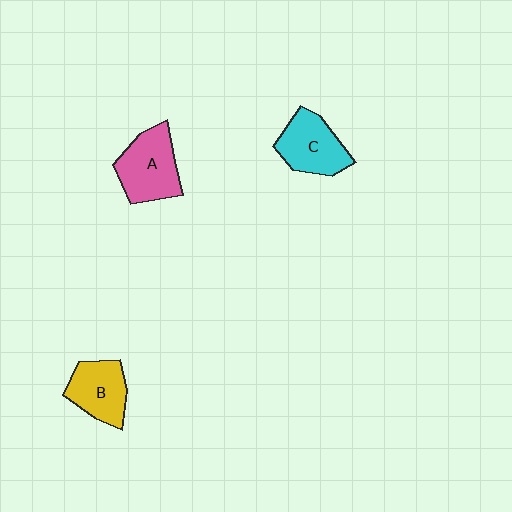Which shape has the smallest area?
Shape B (yellow).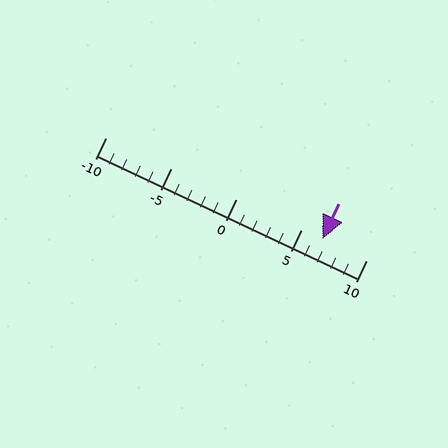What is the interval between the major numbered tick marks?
The major tick marks are spaced 5 units apart.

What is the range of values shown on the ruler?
The ruler shows values from -10 to 10.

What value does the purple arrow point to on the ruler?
The purple arrow points to approximately 7.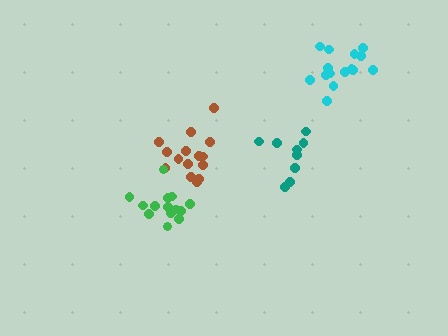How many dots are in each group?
Group 1: 9 dots, Group 2: 15 dots, Group 3: 15 dots, Group 4: 14 dots (53 total).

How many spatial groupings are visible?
There are 4 spatial groupings.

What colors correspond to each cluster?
The clusters are colored: teal, brown, cyan, green.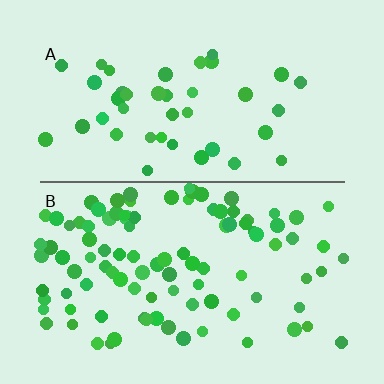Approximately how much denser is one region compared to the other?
Approximately 2.4× — region B over region A.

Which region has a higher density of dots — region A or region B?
B (the bottom).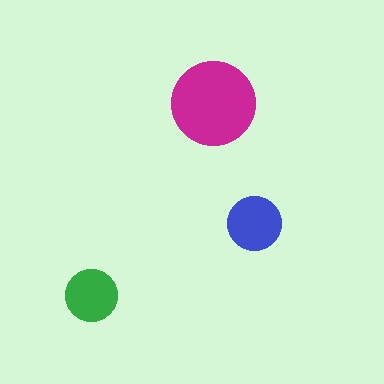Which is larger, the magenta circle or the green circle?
The magenta one.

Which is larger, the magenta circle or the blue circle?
The magenta one.